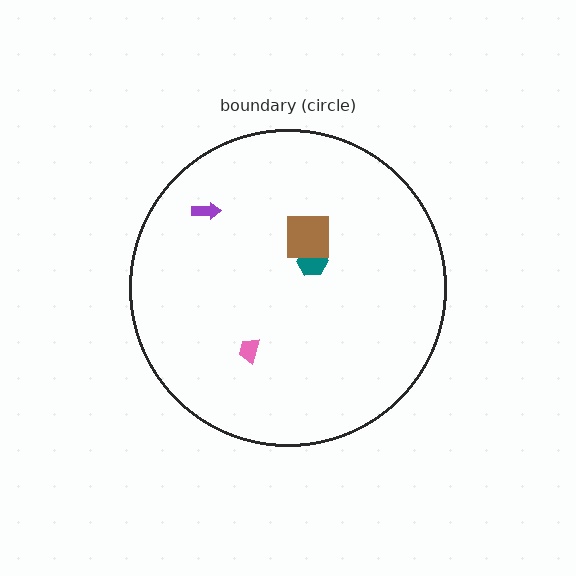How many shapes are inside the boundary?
4 inside, 0 outside.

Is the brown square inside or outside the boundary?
Inside.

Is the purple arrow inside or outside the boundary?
Inside.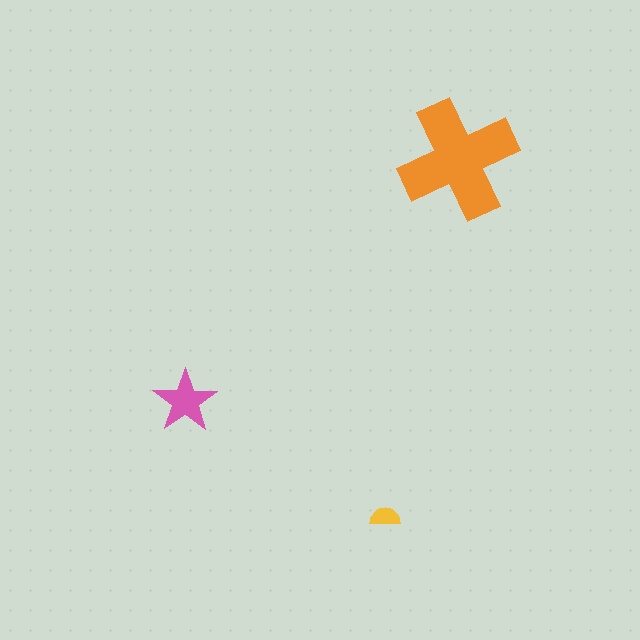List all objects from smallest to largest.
The yellow semicircle, the pink star, the orange cross.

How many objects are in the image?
There are 3 objects in the image.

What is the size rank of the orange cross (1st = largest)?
1st.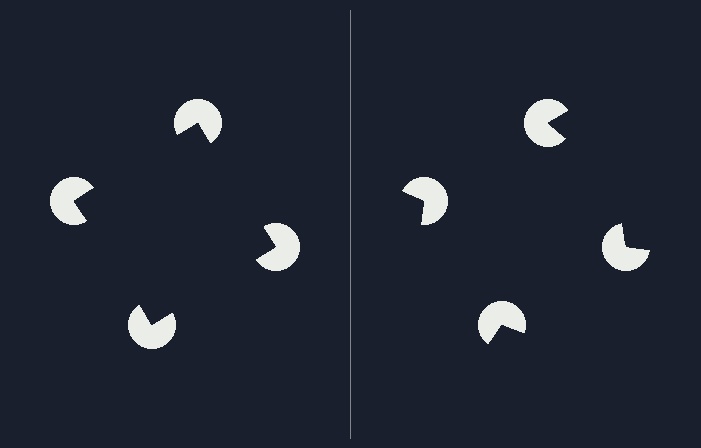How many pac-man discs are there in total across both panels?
8 — 4 on each side.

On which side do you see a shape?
An illusory square appears on the left side. On the right side the wedge cuts are rotated, so no coherent shape forms.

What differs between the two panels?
The pac-man discs are positioned identically on both sides; only the wedge orientations differ. On the left they align to a square; on the right they are misaligned.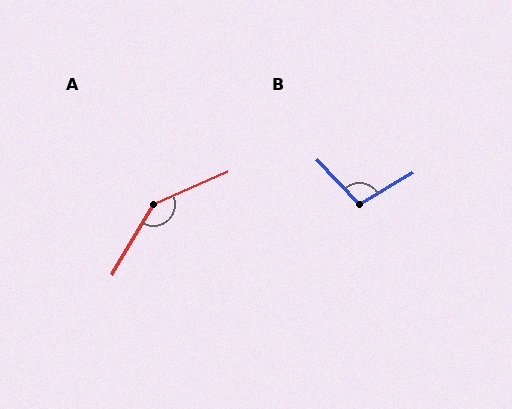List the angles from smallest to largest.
B (103°), A (145°).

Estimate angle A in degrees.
Approximately 145 degrees.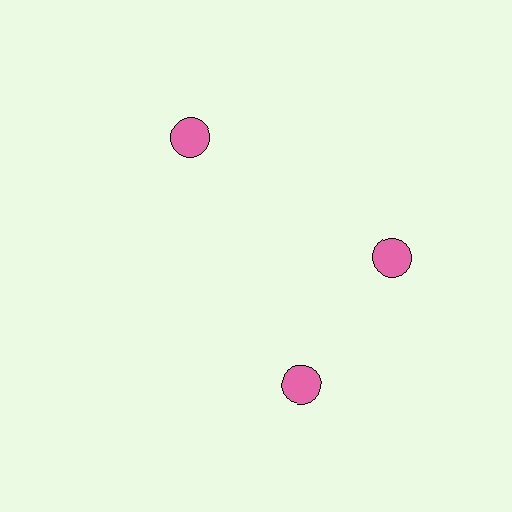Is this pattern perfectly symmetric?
No. The 3 pink circles are arranged in a ring, but one element near the 7 o'clock position is rotated out of alignment along the ring, breaking the 3-fold rotational symmetry.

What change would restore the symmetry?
The symmetry would be restored by rotating it back into even spacing with its neighbors so that all 3 circles sit at equal angles and equal distance from the center.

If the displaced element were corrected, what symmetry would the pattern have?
It would have 3-fold rotational symmetry — the pattern would map onto itself every 120 degrees.